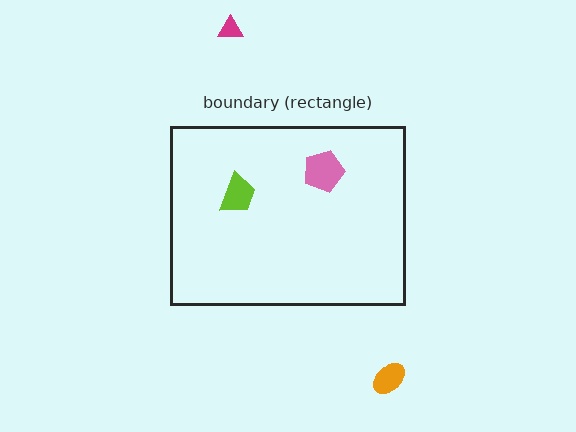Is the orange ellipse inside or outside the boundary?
Outside.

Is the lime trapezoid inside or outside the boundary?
Inside.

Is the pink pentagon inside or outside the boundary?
Inside.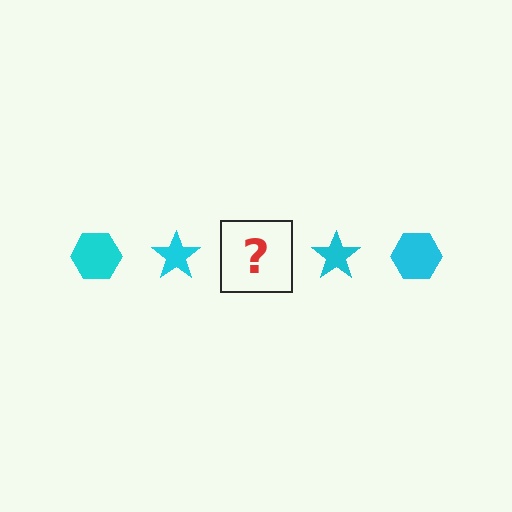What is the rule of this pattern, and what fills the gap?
The rule is that the pattern cycles through hexagon, star shapes in cyan. The gap should be filled with a cyan hexagon.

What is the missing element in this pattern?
The missing element is a cyan hexagon.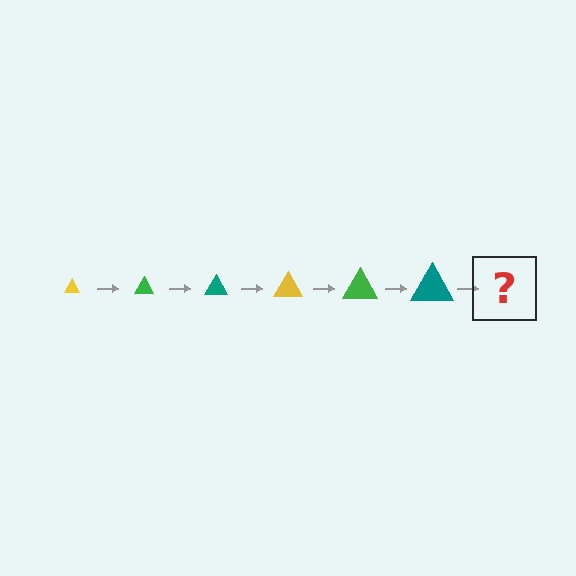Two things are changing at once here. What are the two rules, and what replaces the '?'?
The two rules are that the triangle grows larger each step and the color cycles through yellow, green, and teal. The '?' should be a yellow triangle, larger than the previous one.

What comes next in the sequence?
The next element should be a yellow triangle, larger than the previous one.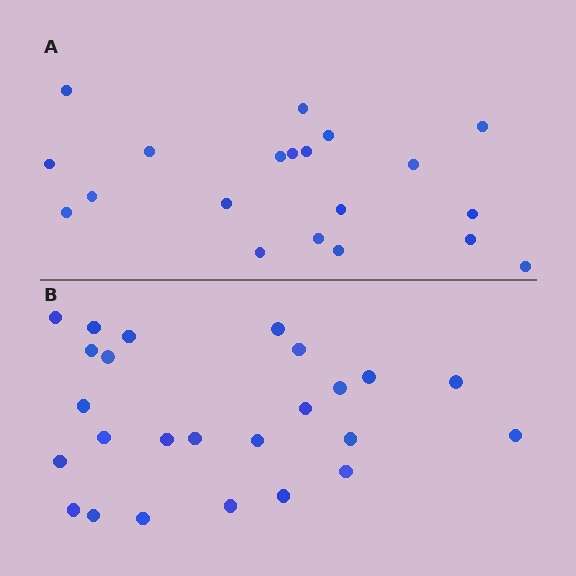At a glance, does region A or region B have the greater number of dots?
Region B (the bottom region) has more dots.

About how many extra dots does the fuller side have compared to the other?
Region B has about 5 more dots than region A.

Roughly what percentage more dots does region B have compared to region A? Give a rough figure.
About 25% more.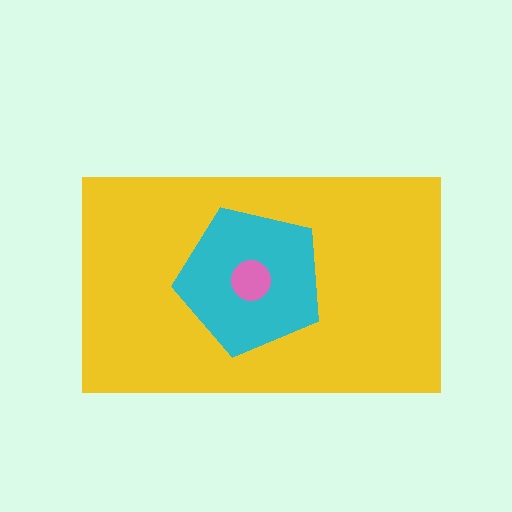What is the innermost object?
The pink circle.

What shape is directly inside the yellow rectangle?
The cyan pentagon.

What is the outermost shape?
The yellow rectangle.